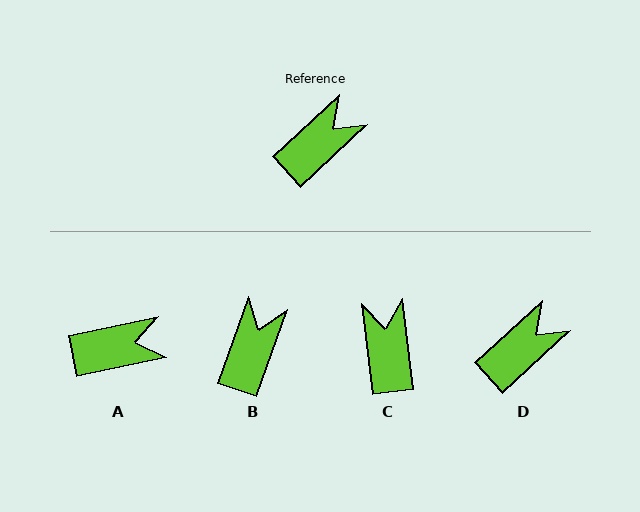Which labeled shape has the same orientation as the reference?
D.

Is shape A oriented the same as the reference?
No, it is off by about 31 degrees.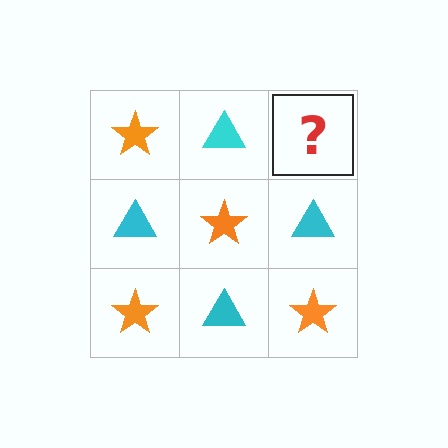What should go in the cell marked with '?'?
The missing cell should contain an orange star.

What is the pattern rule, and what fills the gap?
The rule is that it alternates orange star and cyan triangle in a checkerboard pattern. The gap should be filled with an orange star.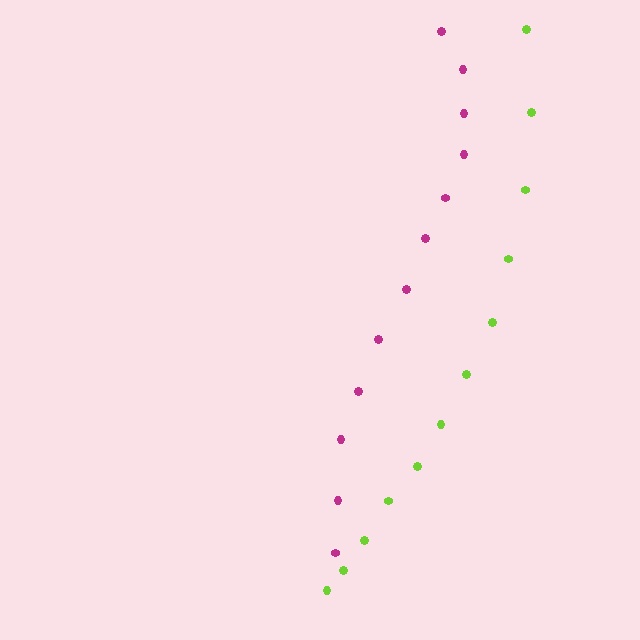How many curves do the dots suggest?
There are 2 distinct paths.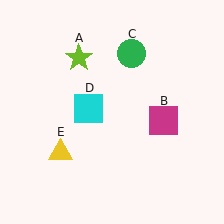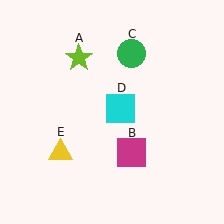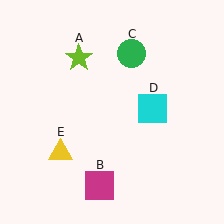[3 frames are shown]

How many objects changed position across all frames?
2 objects changed position: magenta square (object B), cyan square (object D).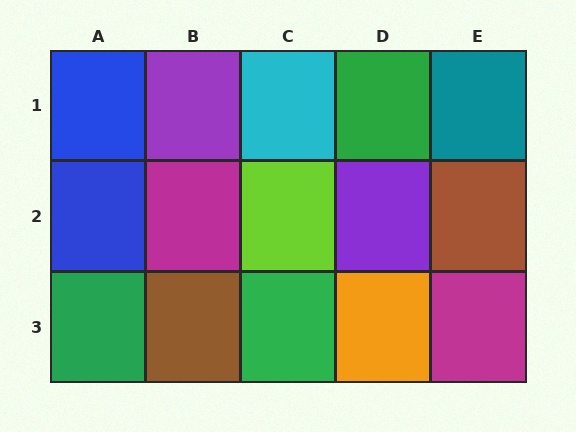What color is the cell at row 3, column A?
Green.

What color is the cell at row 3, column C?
Green.